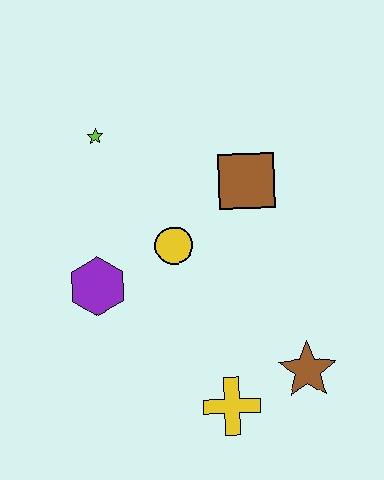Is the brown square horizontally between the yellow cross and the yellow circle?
No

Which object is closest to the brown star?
The yellow cross is closest to the brown star.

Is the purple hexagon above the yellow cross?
Yes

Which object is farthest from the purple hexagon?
The brown star is farthest from the purple hexagon.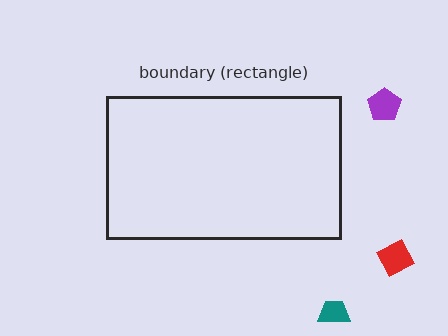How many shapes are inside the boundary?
0 inside, 3 outside.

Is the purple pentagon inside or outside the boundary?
Outside.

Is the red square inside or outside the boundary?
Outside.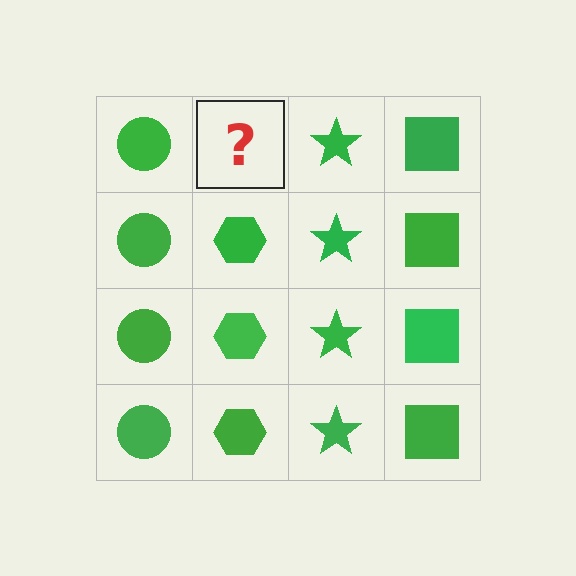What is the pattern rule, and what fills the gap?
The rule is that each column has a consistent shape. The gap should be filled with a green hexagon.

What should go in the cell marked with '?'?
The missing cell should contain a green hexagon.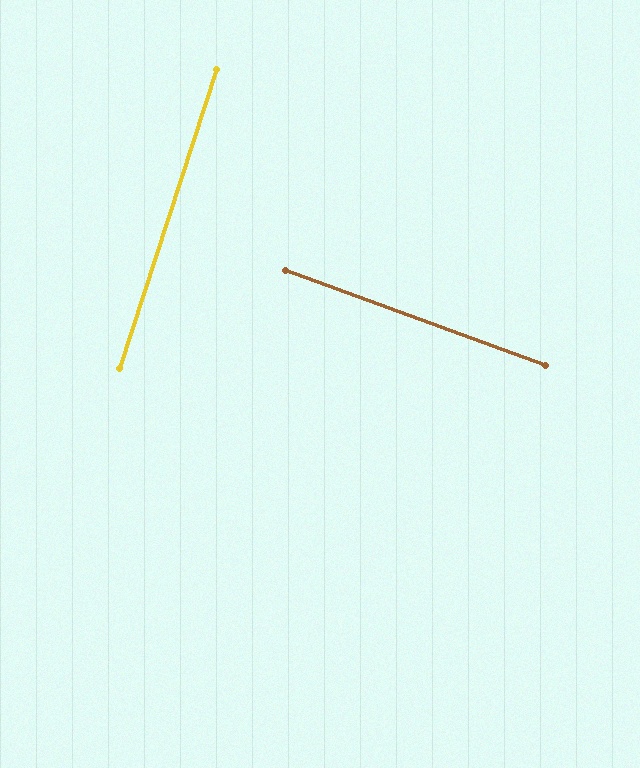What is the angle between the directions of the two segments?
Approximately 88 degrees.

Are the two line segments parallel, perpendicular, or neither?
Perpendicular — they meet at approximately 88°.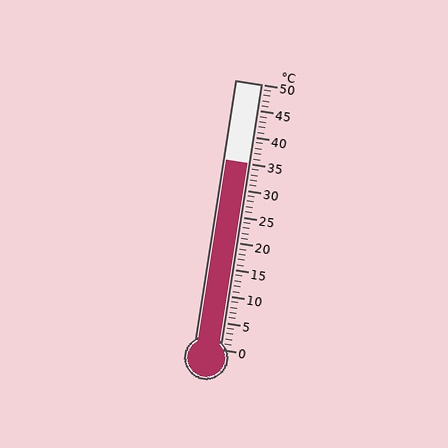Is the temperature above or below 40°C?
The temperature is below 40°C.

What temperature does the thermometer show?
The thermometer shows approximately 35°C.